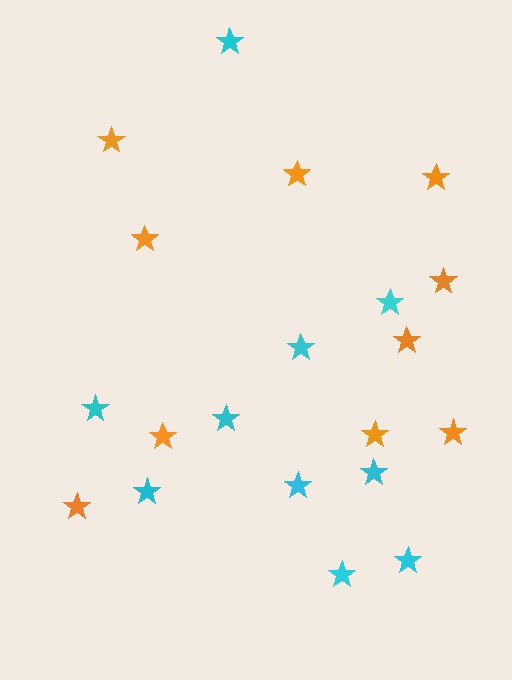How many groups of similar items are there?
There are 2 groups: one group of cyan stars (10) and one group of orange stars (10).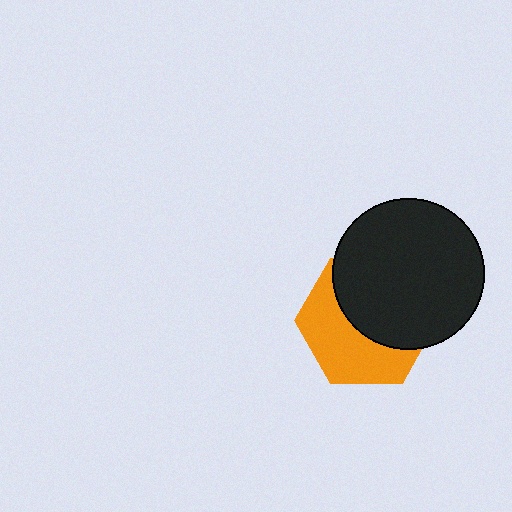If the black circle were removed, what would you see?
You would see the complete orange hexagon.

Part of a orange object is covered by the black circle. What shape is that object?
It is a hexagon.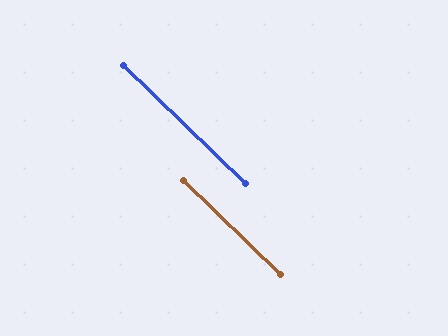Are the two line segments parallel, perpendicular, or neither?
Parallel — their directions differ by only 0.2°.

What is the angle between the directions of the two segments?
Approximately 0 degrees.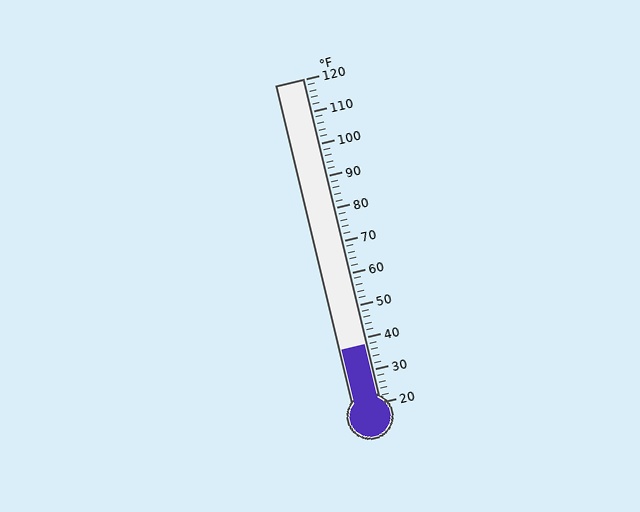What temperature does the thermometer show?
The thermometer shows approximately 38°F.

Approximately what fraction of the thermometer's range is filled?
The thermometer is filled to approximately 20% of its range.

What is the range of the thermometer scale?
The thermometer scale ranges from 20°F to 120°F.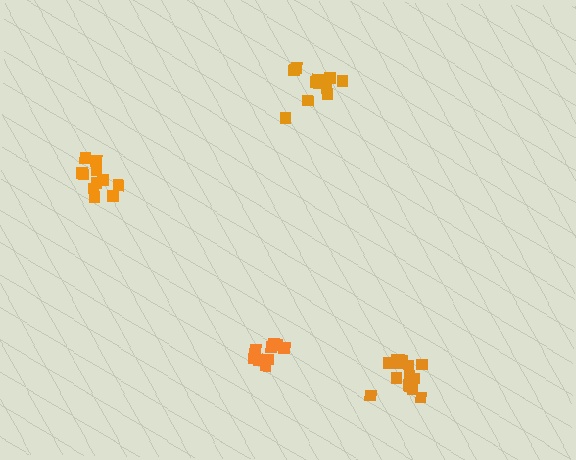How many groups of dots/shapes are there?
There are 4 groups.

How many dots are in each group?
Group 1: 10 dots, Group 2: 13 dots, Group 3: 9 dots, Group 4: 11 dots (43 total).